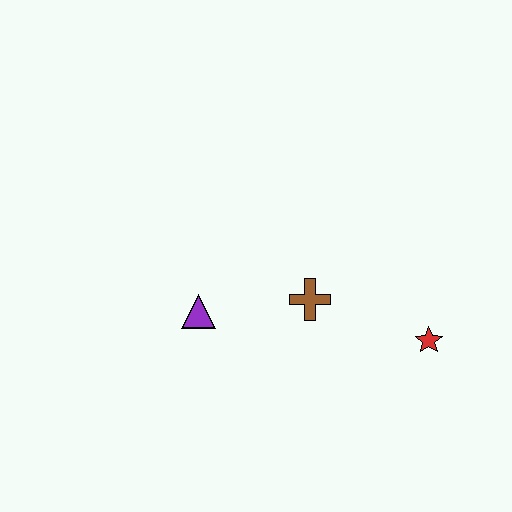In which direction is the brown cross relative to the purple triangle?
The brown cross is to the right of the purple triangle.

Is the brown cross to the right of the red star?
No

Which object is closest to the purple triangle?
The brown cross is closest to the purple triangle.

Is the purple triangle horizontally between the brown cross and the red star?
No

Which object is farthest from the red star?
The purple triangle is farthest from the red star.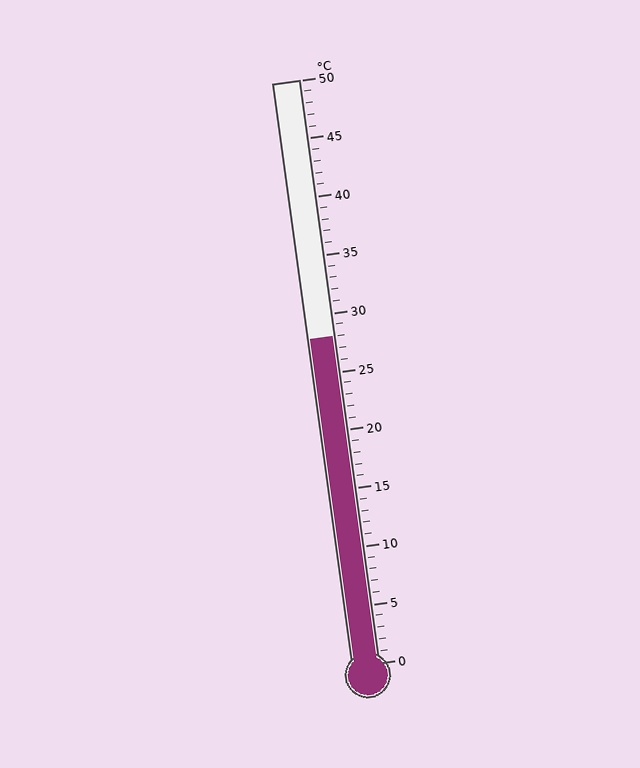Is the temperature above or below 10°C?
The temperature is above 10°C.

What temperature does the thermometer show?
The thermometer shows approximately 28°C.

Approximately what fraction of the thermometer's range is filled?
The thermometer is filled to approximately 55% of its range.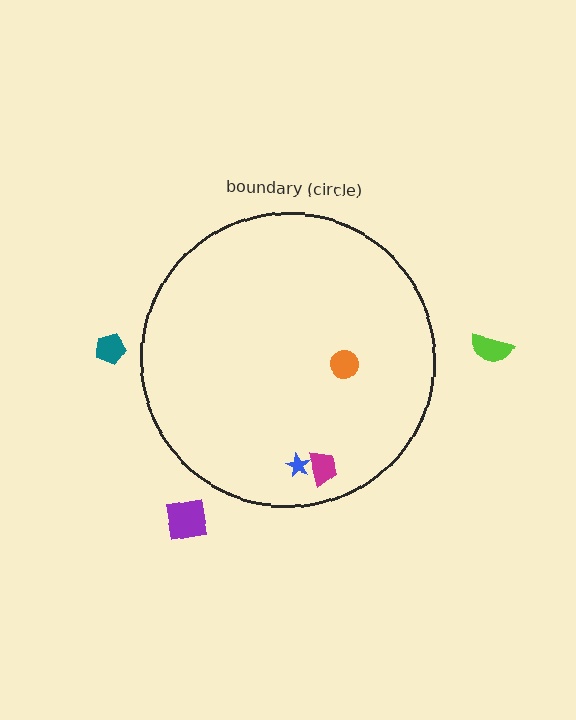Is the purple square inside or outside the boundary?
Outside.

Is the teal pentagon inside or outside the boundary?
Outside.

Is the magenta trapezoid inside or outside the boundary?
Inside.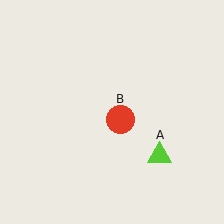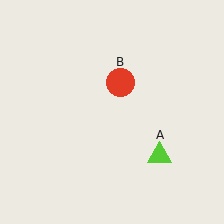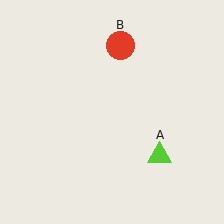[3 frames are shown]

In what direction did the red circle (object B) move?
The red circle (object B) moved up.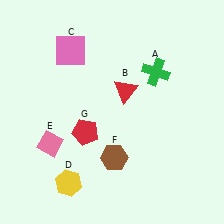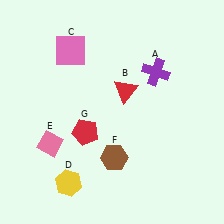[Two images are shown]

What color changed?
The cross (A) changed from green in Image 1 to purple in Image 2.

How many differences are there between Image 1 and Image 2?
There is 1 difference between the two images.